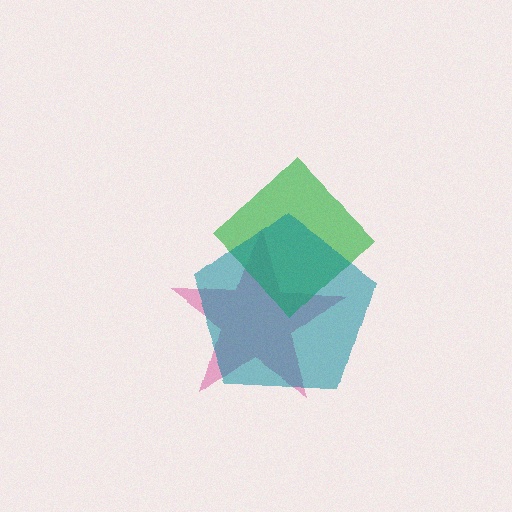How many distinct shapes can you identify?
There are 3 distinct shapes: a pink star, a green diamond, a teal pentagon.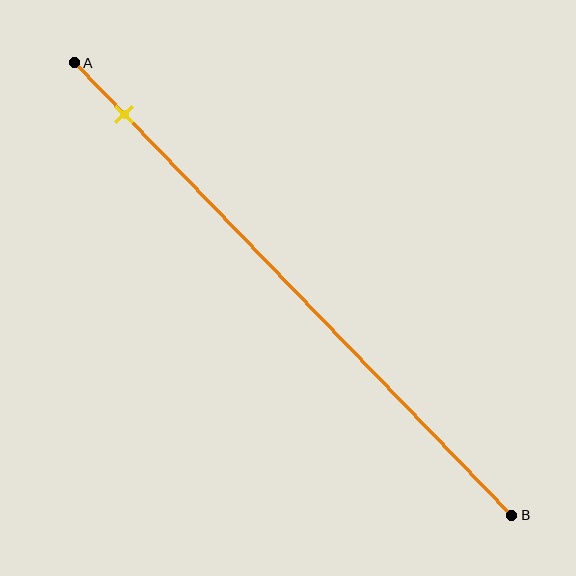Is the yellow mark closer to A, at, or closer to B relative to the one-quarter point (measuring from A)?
The yellow mark is closer to point A than the one-quarter point of segment AB.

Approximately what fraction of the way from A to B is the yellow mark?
The yellow mark is approximately 10% of the way from A to B.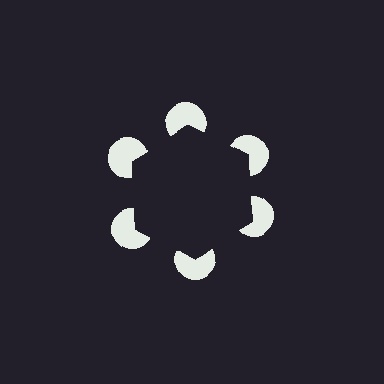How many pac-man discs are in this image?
There are 6 — one at each vertex of the illusory hexagon.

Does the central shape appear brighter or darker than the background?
It typically appears slightly darker than the background, even though no actual brightness change is drawn.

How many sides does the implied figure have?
6 sides.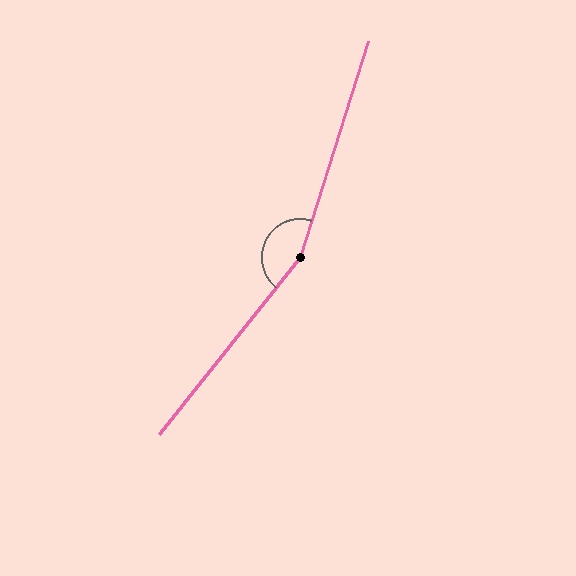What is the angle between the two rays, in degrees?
Approximately 159 degrees.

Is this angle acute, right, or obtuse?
It is obtuse.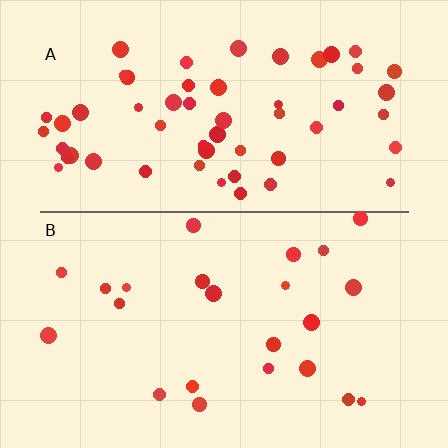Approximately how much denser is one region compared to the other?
Approximately 2.4× — region A over region B.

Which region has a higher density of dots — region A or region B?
A (the top).